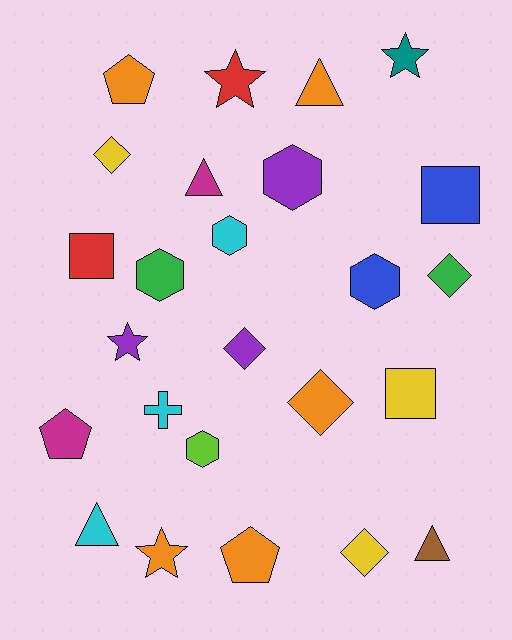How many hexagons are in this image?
There are 5 hexagons.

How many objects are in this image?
There are 25 objects.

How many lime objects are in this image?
There is 1 lime object.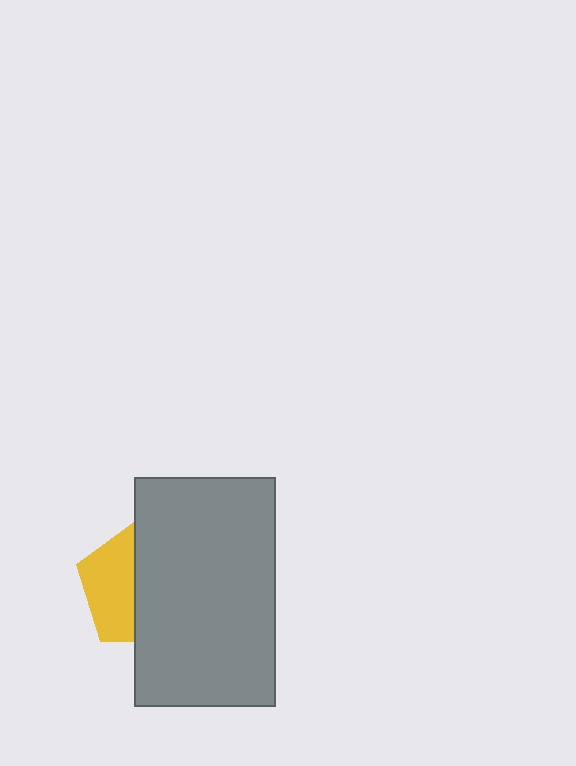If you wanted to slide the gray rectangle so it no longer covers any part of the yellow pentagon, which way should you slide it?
Slide it right — that is the most direct way to separate the two shapes.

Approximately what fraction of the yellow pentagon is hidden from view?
Roughly 58% of the yellow pentagon is hidden behind the gray rectangle.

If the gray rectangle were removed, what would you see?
You would see the complete yellow pentagon.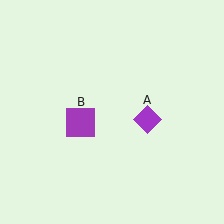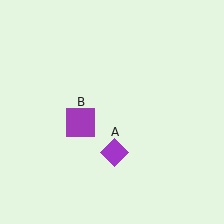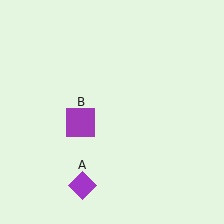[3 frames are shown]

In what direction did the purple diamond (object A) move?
The purple diamond (object A) moved down and to the left.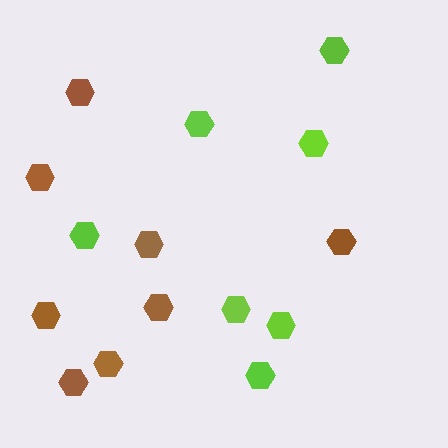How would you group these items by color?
There are 2 groups: one group of brown hexagons (8) and one group of lime hexagons (7).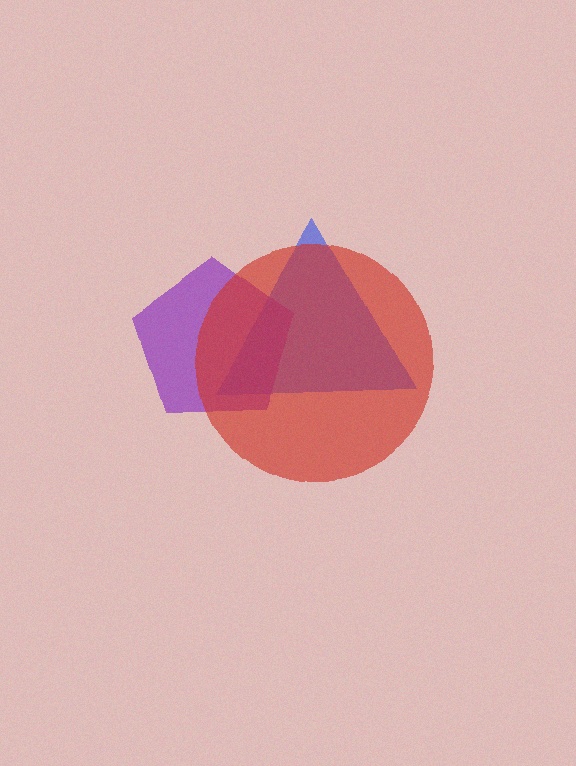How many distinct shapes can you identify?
There are 3 distinct shapes: a blue triangle, a purple pentagon, a red circle.